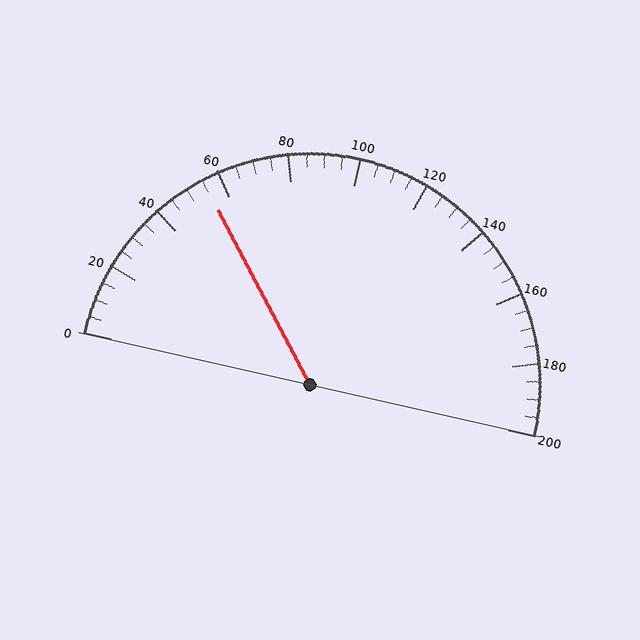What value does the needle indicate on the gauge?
The needle indicates approximately 55.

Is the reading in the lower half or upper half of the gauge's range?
The reading is in the lower half of the range (0 to 200).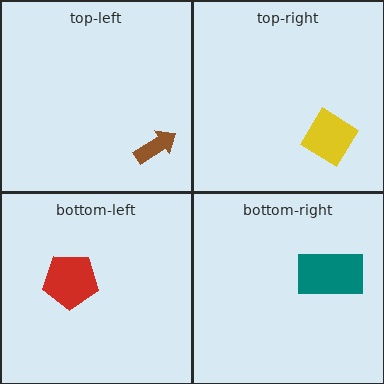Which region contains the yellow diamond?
The top-right region.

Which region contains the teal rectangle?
The bottom-right region.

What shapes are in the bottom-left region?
The red pentagon.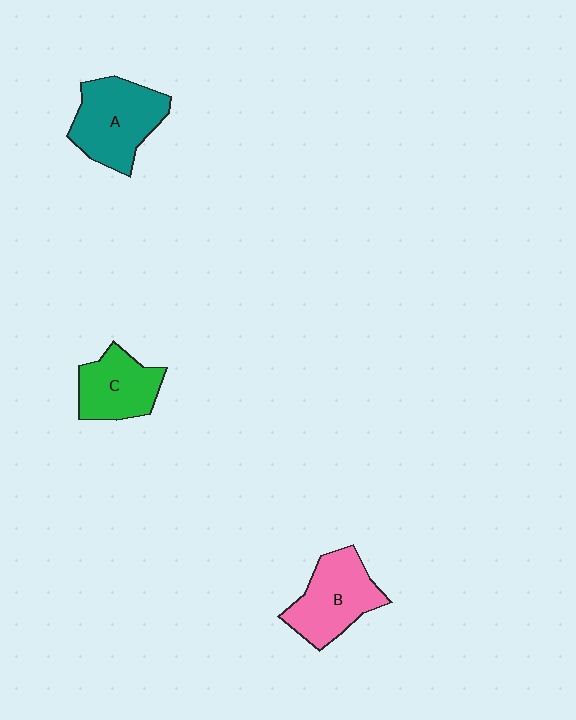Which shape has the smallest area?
Shape C (green).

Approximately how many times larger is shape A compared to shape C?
Approximately 1.3 times.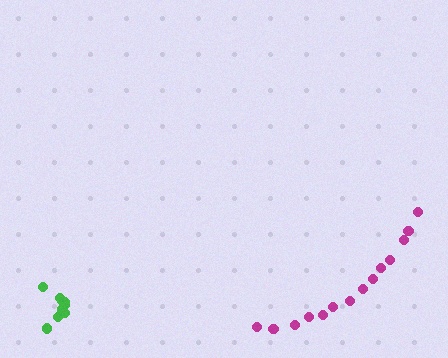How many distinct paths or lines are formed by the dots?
There are 2 distinct paths.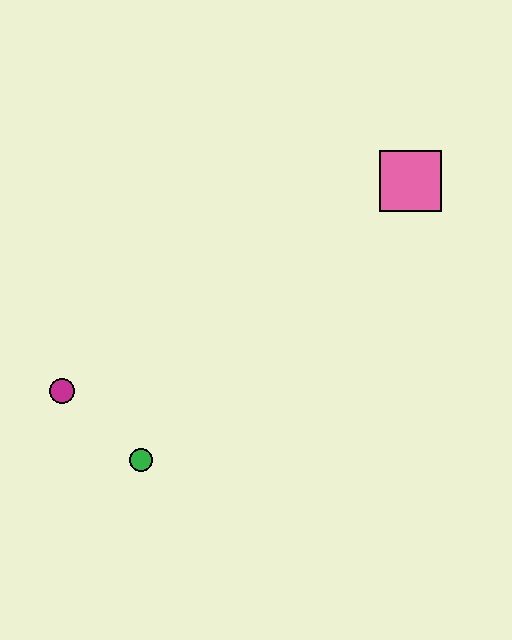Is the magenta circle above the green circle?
Yes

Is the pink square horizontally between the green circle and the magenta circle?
No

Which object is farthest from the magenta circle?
The pink square is farthest from the magenta circle.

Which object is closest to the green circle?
The magenta circle is closest to the green circle.